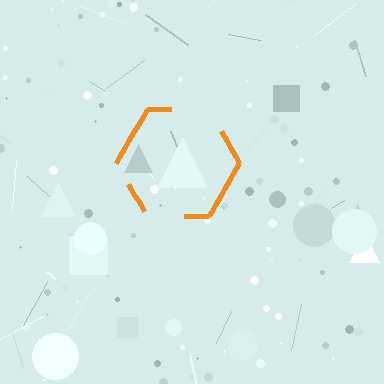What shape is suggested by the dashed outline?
The dashed outline suggests a hexagon.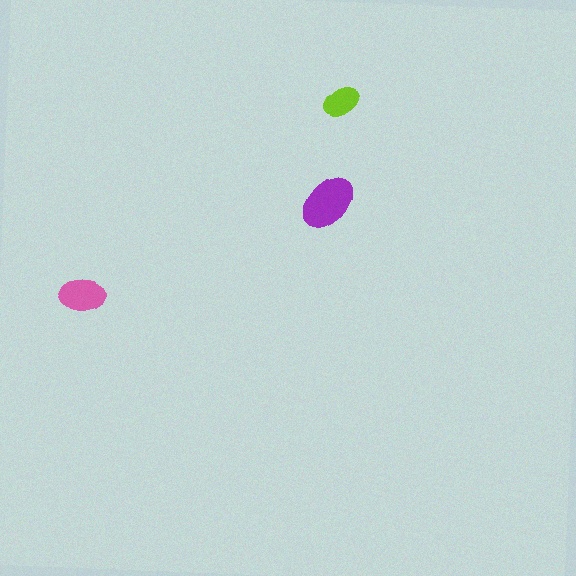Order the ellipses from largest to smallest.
the purple one, the pink one, the lime one.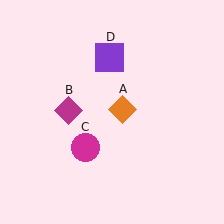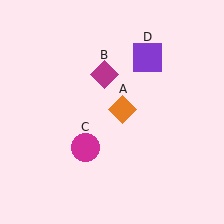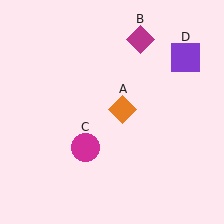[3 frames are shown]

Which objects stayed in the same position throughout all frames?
Orange diamond (object A) and magenta circle (object C) remained stationary.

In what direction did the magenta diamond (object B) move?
The magenta diamond (object B) moved up and to the right.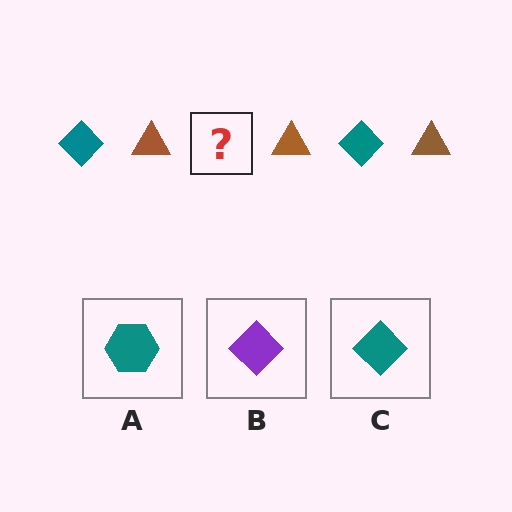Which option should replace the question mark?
Option C.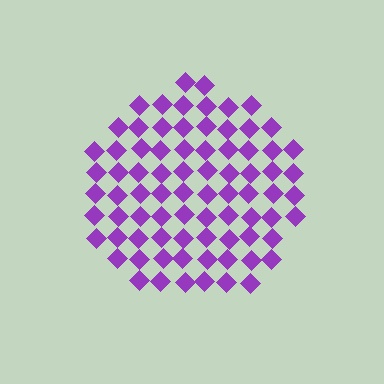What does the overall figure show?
The overall figure shows a circle.